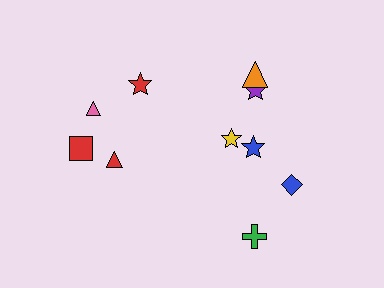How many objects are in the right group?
There are 6 objects.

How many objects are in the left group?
There are 4 objects.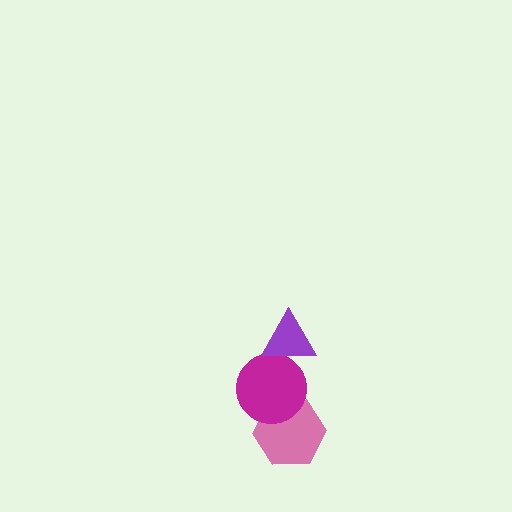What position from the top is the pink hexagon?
The pink hexagon is 3rd from the top.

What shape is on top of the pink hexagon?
The magenta circle is on top of the pink hexagon.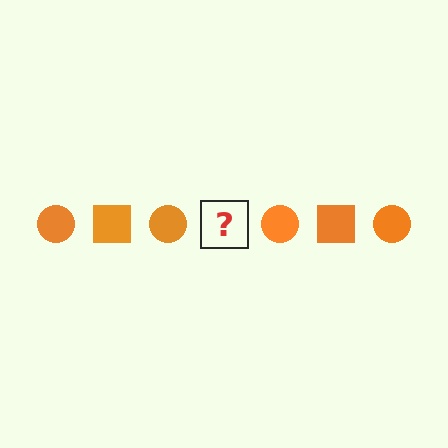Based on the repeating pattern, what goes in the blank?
The blank should be an orange square.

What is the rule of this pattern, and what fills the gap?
The rule is that the pattern cycles through circle, square shapes in orange. The gap should be filled with an orange square.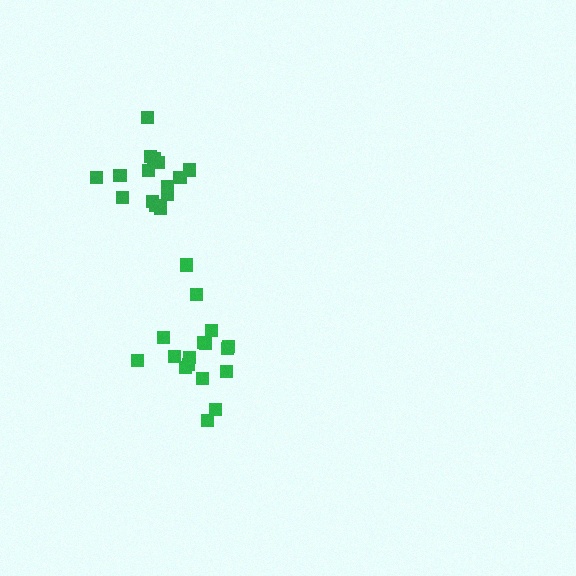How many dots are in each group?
Group 1: 17 dots, Group 2: 15 dots (32 total).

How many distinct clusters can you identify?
There are 2 distinct clusters.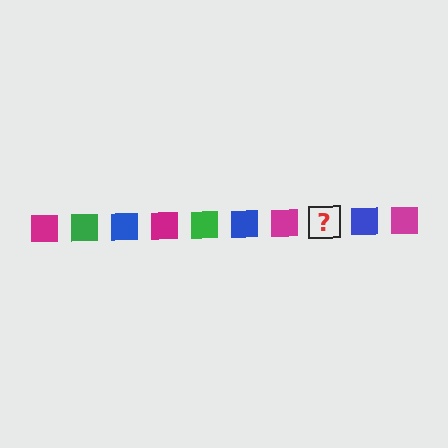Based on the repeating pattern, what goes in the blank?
The blank should be a green square.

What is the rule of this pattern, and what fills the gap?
The rule is that the pattern cycles through magenta, green, blue squares. The gap should be filled with a green square.